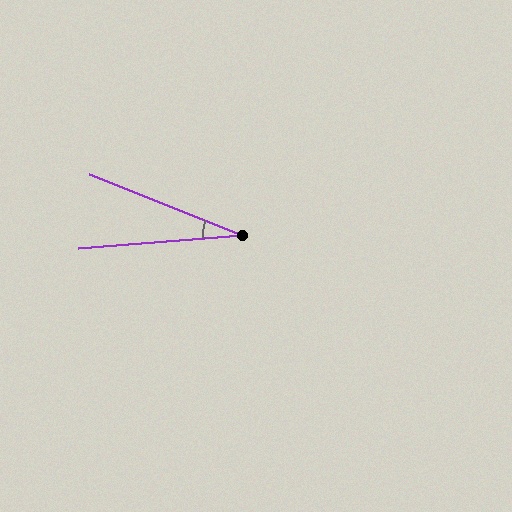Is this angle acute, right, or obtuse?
It is acute.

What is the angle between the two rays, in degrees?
Approximately 26 degrees.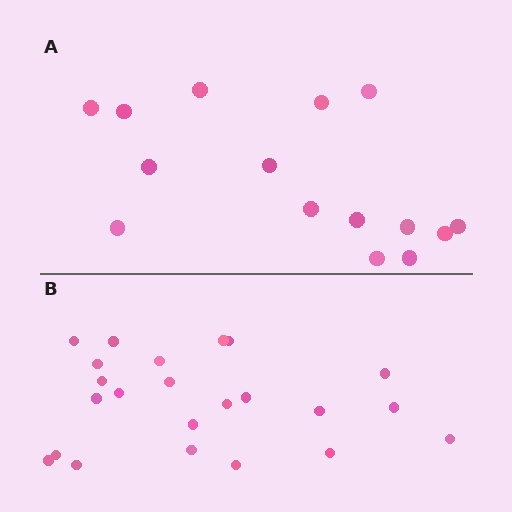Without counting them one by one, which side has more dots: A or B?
Region B (the bottom region) has more dots.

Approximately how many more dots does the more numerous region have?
Region B has roughly 8 or so more dots than region A.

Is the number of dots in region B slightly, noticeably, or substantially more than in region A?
Region B has substantially more. The ratio is roughly 1.5 to 1.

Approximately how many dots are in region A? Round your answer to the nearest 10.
About 20 dots. (The exact count is 15, which rounds to 20.)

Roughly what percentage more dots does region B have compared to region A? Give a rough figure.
About 55% more.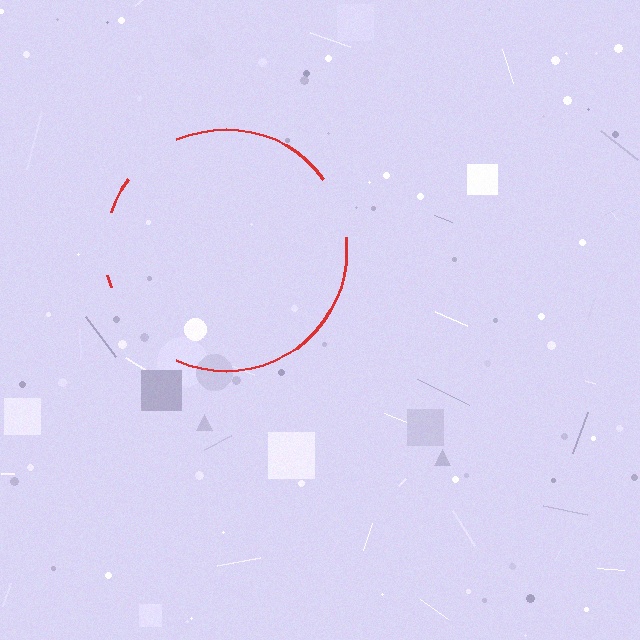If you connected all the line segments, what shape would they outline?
They would outline a circle.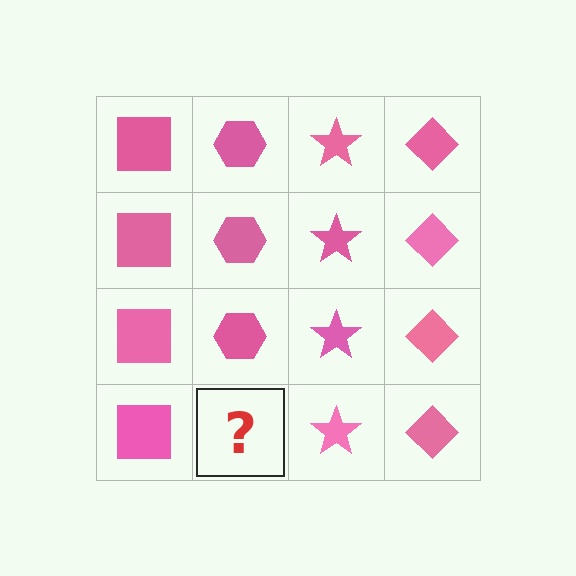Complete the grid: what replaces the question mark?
The question mark should be replaced with a pink hexagon.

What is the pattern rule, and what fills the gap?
The rule is that each column has a consistent shape. The gap should be filled with a pink hexagon.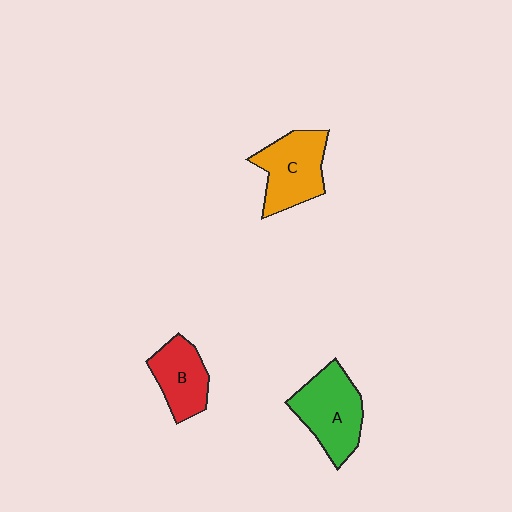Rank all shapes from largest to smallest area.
From largest to smallest: A (green), C (orange), B (red).